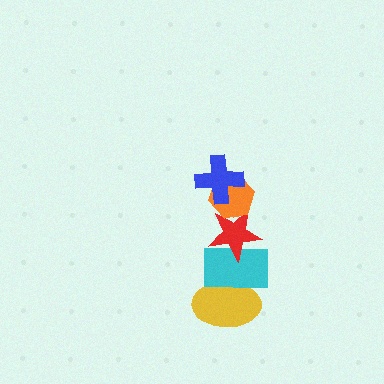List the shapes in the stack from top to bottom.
From top to bottom: the blue cross, the orange hexagon, the red star, the cyan rectangle, the yellow ellipse.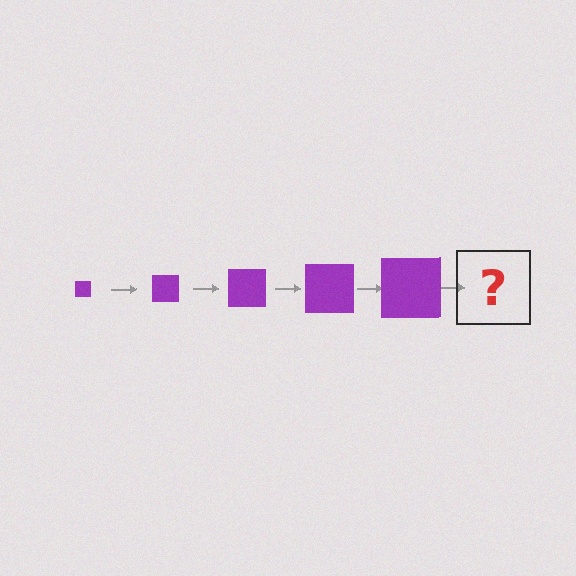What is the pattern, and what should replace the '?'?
The pattern is that the square gets progressively larger each step. The '?' should be a purple square, larger than the previous one.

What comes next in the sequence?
The next element should be a purple square, larger than the previous one.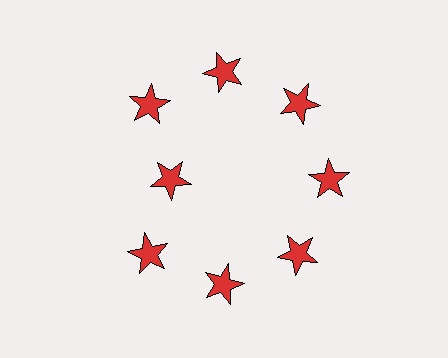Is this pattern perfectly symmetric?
No. The 8 red stars are arranged in a ring, but one element near the 9 o'clock position is pulled inward toward the center, breaking the 8-fold rotational symmetry.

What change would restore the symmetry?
The symmetry would be restored by moving it outward, back onto the ring so that all 8 stars sit at equal angles and equal distance from the center.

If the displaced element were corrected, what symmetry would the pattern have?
It would have 8-fold rotational symmetry — the pattern would map onto itself every 45 degrees.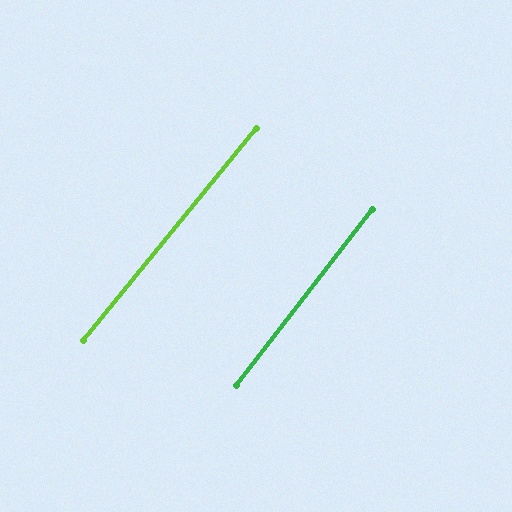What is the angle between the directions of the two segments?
Approximately 1 degree.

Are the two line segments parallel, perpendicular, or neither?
Parallel — their directions differ by only 1.2°.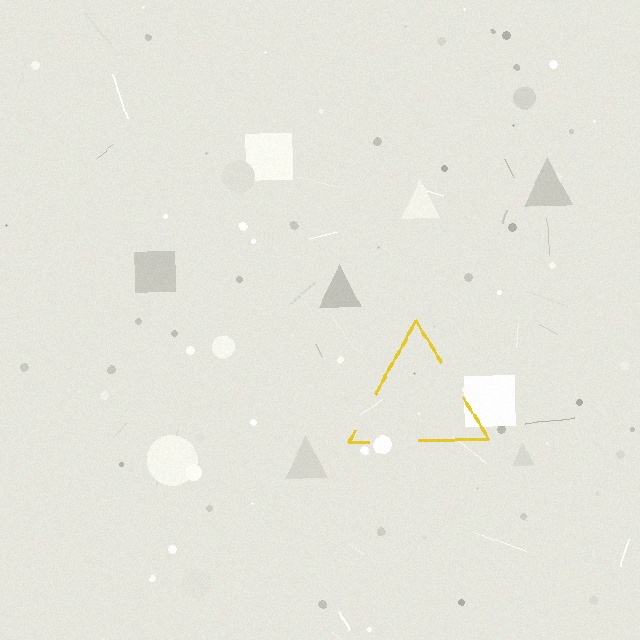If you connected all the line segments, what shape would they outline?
They would outline a triangle.